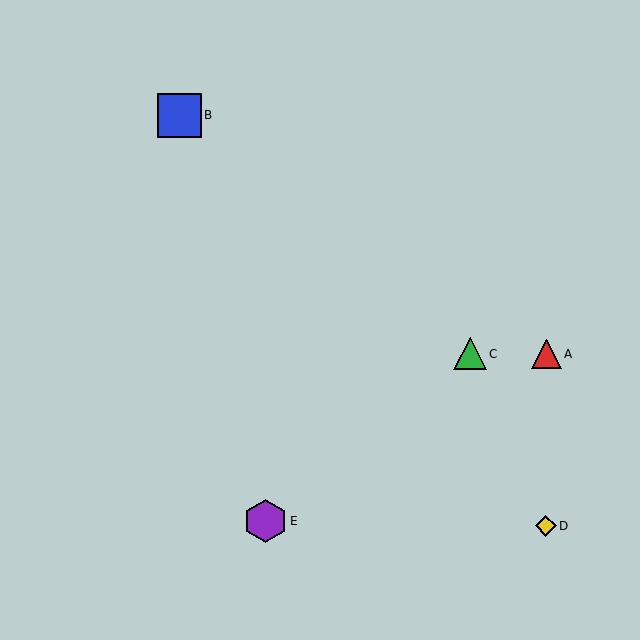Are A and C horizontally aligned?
Yes, both are at y≈354.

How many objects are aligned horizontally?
2 objects (A, C) are aligned horizontally.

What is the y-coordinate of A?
Object A is at y≈354.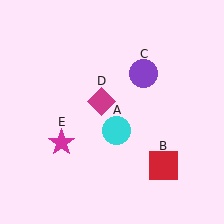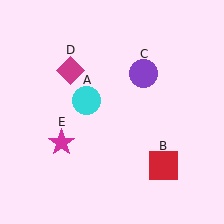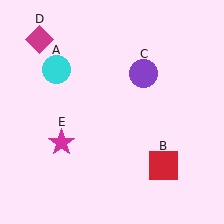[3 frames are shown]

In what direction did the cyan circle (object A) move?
The cyan circle (object A) moved up and to the left.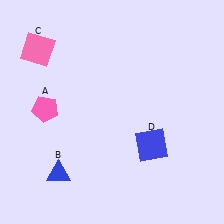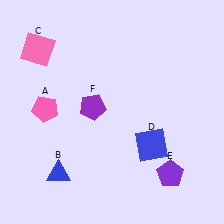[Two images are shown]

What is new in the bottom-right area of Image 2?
A purple pentagon (E) was added in the bottom-right area of Image 2.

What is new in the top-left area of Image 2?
A purple pentagon (F) was added in the top-left area of Image 2.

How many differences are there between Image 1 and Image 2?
There are 2 differences between the two images.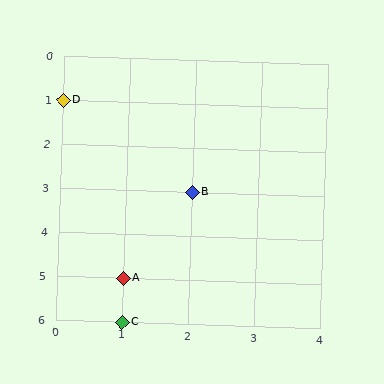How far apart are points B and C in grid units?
Points B and C are 1 column and 3 rows apart (about 3.2 grid units diagonally).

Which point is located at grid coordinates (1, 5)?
Point A is at (1, 5).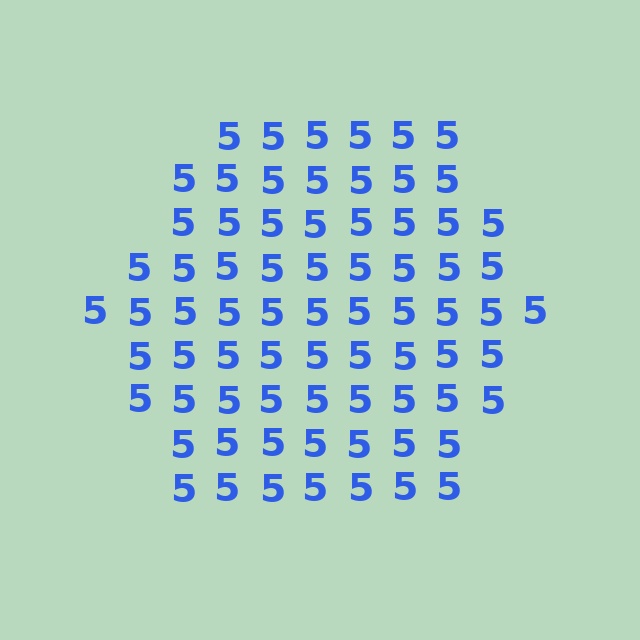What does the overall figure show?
The overall figure shows a hexagon.